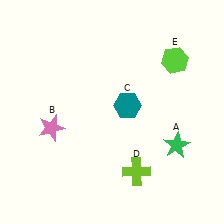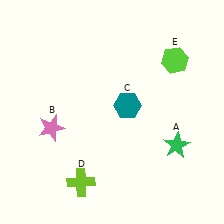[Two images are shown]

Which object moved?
The lime cross (D) moved left.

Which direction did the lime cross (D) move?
The lime cross (D) moved left.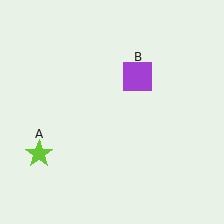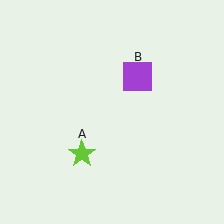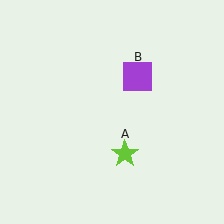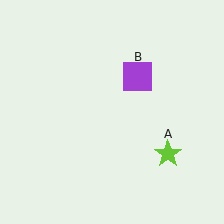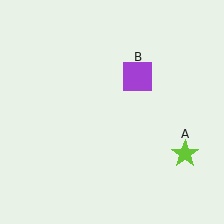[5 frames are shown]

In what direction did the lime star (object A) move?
The lime star (object A) moved right.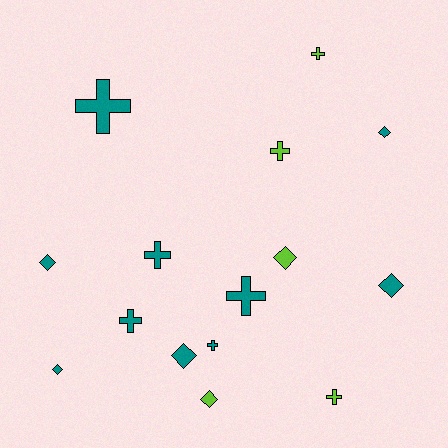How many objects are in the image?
There are 15 objects.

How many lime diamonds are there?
There are 2 lime diamonds.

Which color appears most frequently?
Teal, with 10 objects.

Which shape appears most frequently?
Cross, with 8 objects.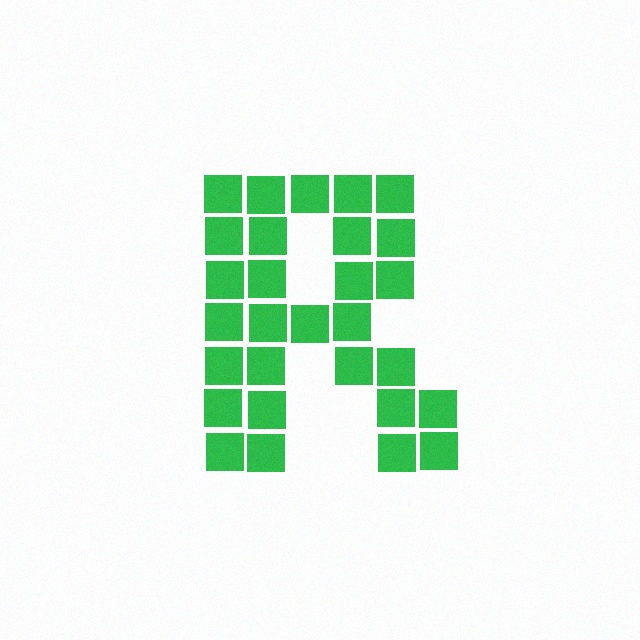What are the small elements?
The small elements are squares.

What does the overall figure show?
The overall figure shows the letter R.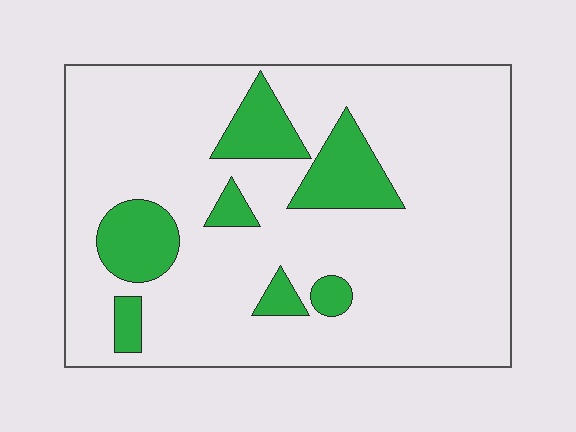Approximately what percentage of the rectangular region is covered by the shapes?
Approximately 15%.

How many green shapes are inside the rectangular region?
7.